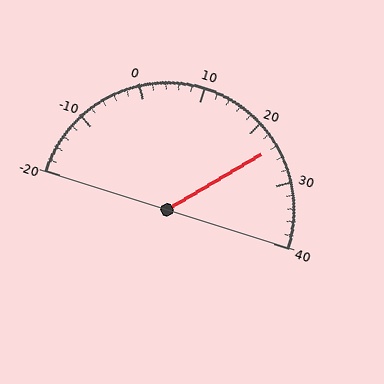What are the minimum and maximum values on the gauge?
The gauge ranges from -20 to 40.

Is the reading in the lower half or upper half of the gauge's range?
The reading is in the upper half of the range (-20 to 40).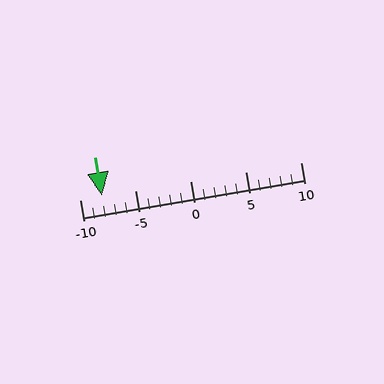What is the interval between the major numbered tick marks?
The major tick marks are spaced 5 units apart.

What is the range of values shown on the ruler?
The ruler shows values from -10 to 10.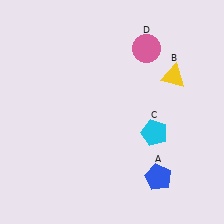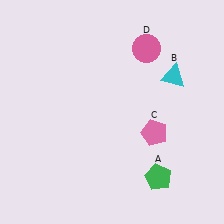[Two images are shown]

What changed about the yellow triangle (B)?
In Image 1, B is yellow. In Image 2, it changed to cyan.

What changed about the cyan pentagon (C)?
In Image 1, C is cyan. In Image 2, it changed to pink.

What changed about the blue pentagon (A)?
In Image 1, A is blue. In Image 2, it changed to green.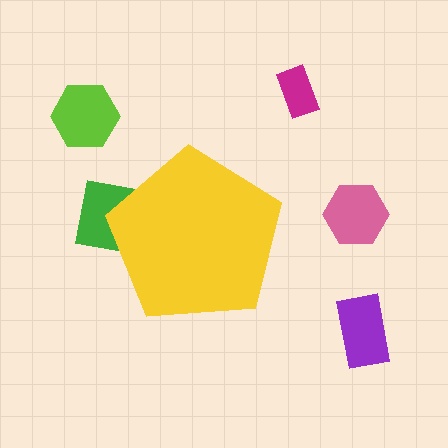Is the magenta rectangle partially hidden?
No, the magenta rectangle is fully visible.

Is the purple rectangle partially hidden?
No, the purple rectangle is fully visible.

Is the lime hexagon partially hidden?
No, the lime hexagon is fully visible.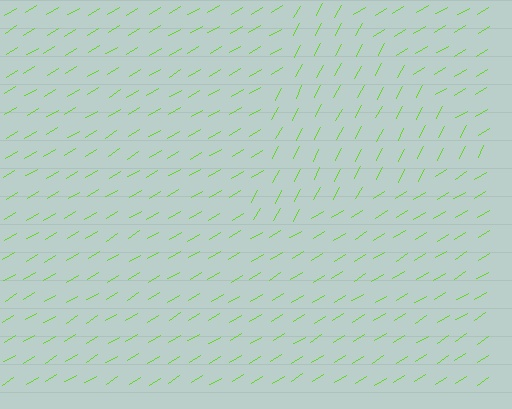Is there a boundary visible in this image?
Yes, there is a texture boundary formed by a change in line orientation.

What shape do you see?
I see a triangle.